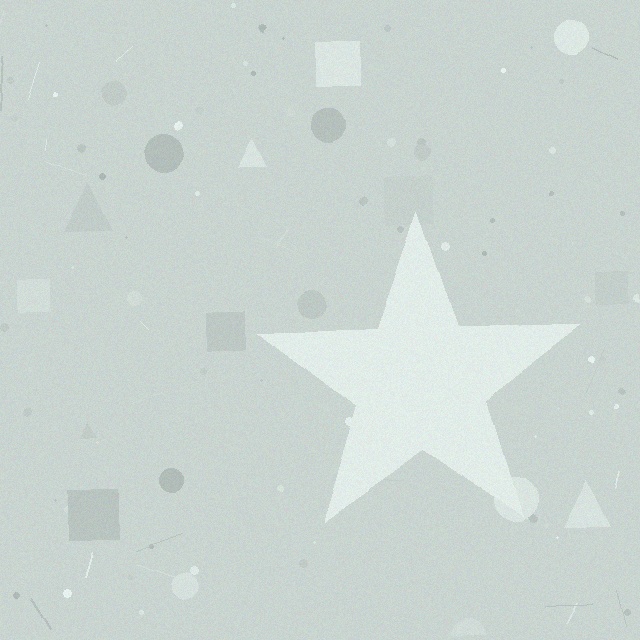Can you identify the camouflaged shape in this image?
The camouflaged shape is a star.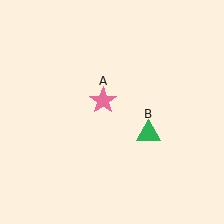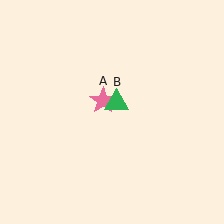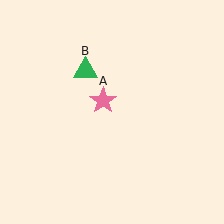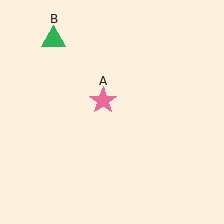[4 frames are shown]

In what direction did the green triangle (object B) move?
The green triangle (object B) moved up and to the left.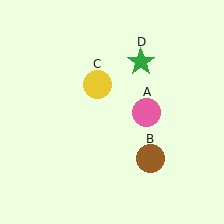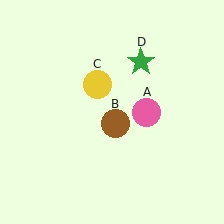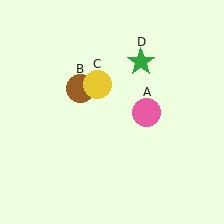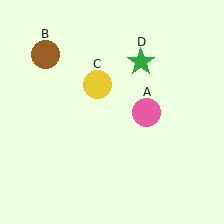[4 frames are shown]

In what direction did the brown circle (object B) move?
The brown circle (object B) moved up and to the left.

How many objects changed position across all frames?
1 object changed position: brown circle (object B).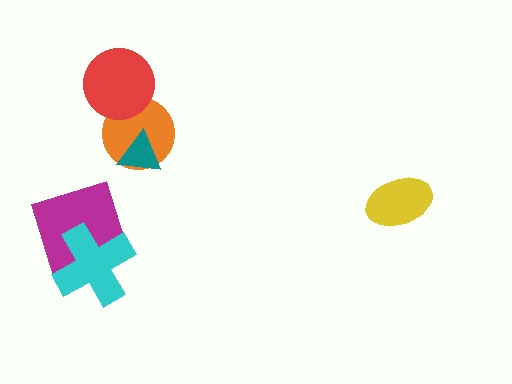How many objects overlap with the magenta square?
1 object overlaps with the magenta square.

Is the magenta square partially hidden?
Yes, it is partially covered by another shape.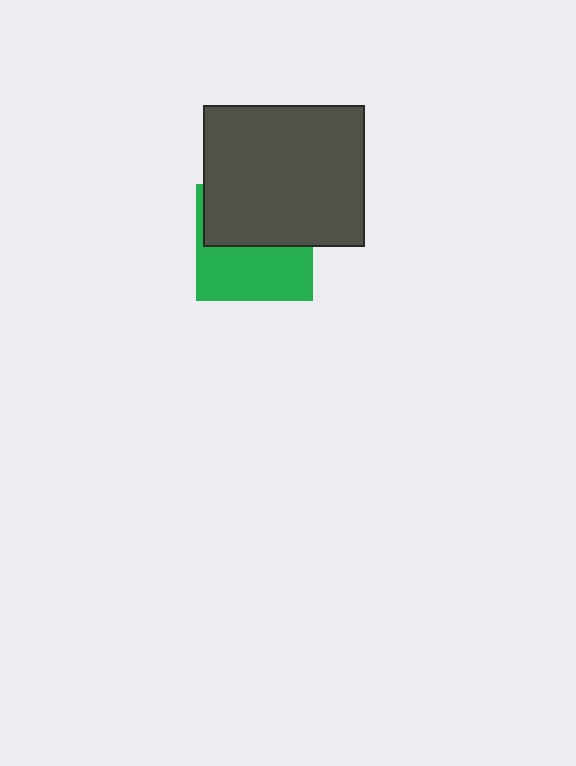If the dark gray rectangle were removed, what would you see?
You would see the complete green square.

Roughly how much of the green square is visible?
About half of it is visible (roughly 49%).